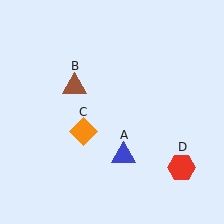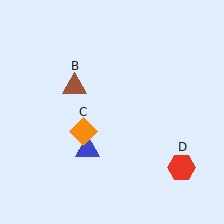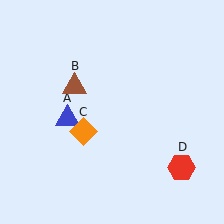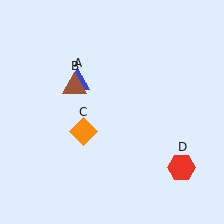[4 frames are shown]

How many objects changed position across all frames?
1 object changed position: blue triangle (object A).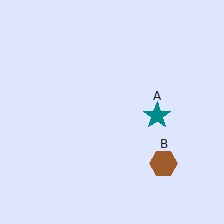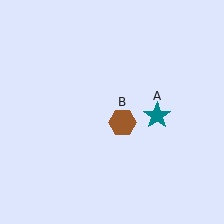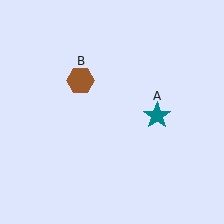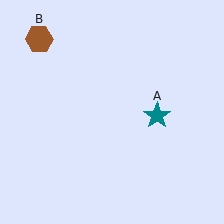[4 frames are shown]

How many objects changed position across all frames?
1 object changed position: brown hexagon (object B).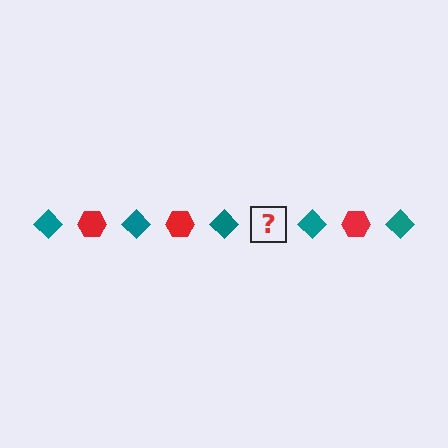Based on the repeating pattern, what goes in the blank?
The blank should be a red hexagon.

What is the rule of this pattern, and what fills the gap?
The rule is that the pattern alternates between teal diamond and red hexagon. The gap should be filled with a red hexagon.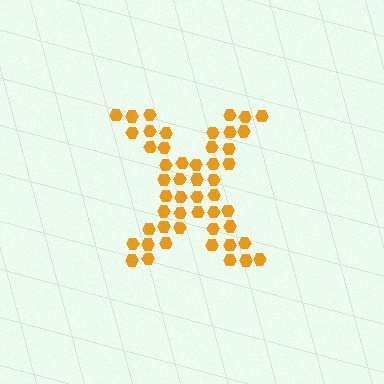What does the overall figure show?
The overall figure shows the letter X.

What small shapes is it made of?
It is made of small hexagons.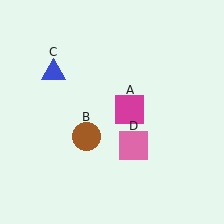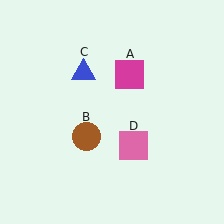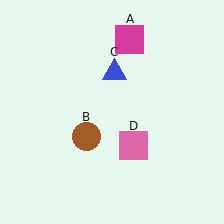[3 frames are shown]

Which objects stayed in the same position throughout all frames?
Brown circle (object B) and pink square (object D) remained stationary.